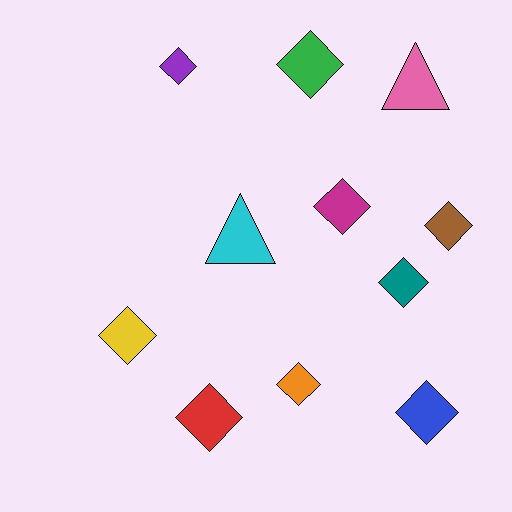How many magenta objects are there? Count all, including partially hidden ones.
There is 1 magenta object.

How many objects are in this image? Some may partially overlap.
There are 11 objects.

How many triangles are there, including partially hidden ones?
There are 2 triangles.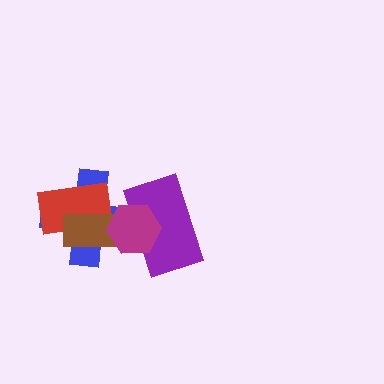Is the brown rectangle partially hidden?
Yes, it is partially covered by another shape.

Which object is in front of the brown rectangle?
The magenta hexagon is in front of the brown rectangle.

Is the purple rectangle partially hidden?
Yes, it is partially covered by another shape.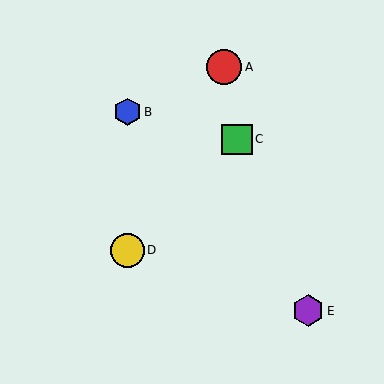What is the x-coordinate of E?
Object E is at x≈308.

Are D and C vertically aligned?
No, D is at x≈127 and C is at x≈237.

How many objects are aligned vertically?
2 objects (B, D) are aligned vertically.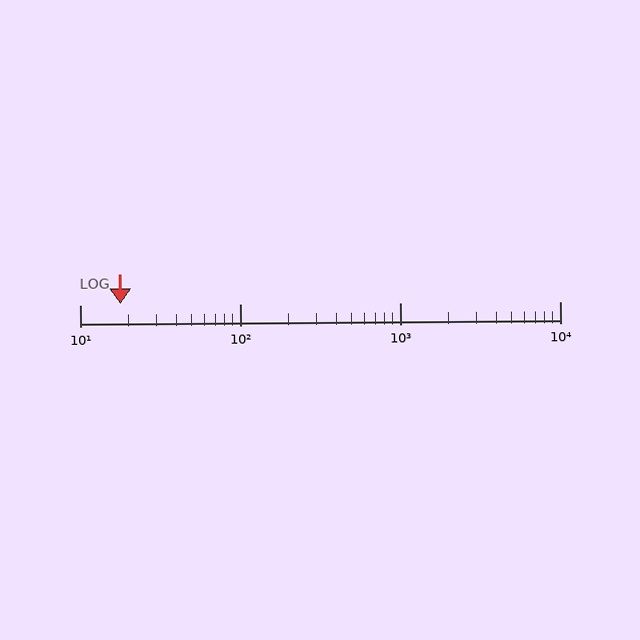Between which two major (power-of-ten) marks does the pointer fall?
The pointer is between 10 and 100.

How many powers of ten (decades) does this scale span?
The scale spans 3 decades, from 10 to 10000.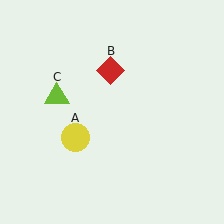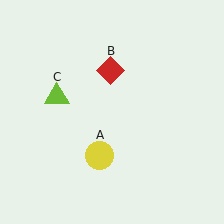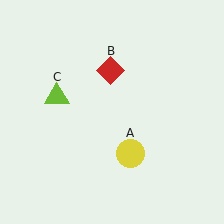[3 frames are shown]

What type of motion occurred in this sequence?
The yellow circle (object A) rotated counterclockwise around the center of the scene.